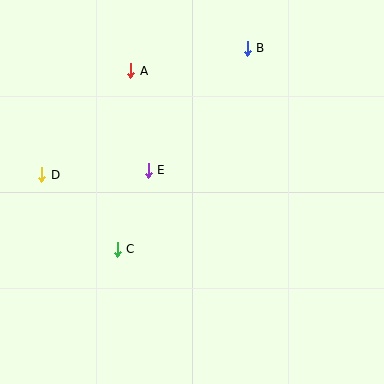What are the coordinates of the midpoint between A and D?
The midpoint between A and D is at (86, 123).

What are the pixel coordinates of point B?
Point B is at (247, 48).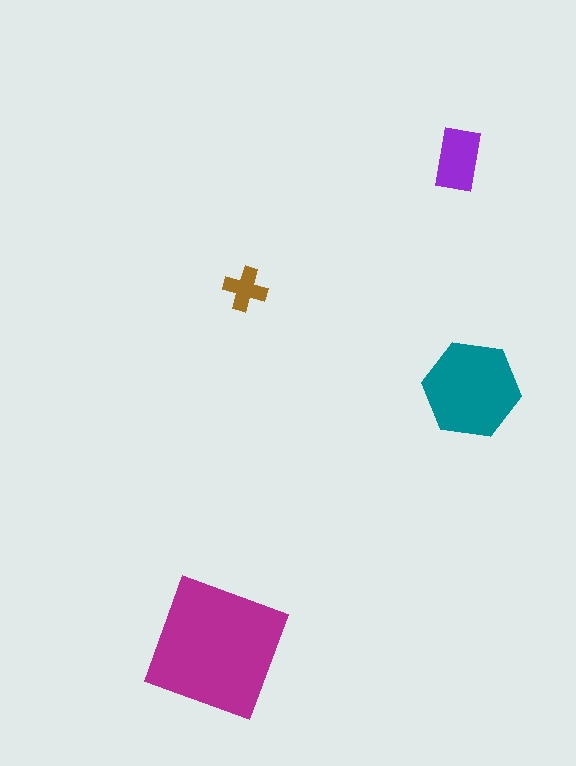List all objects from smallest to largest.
The brown cross, the purple rectangle, the teal hexagon, the magenta square.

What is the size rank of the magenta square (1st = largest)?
1st.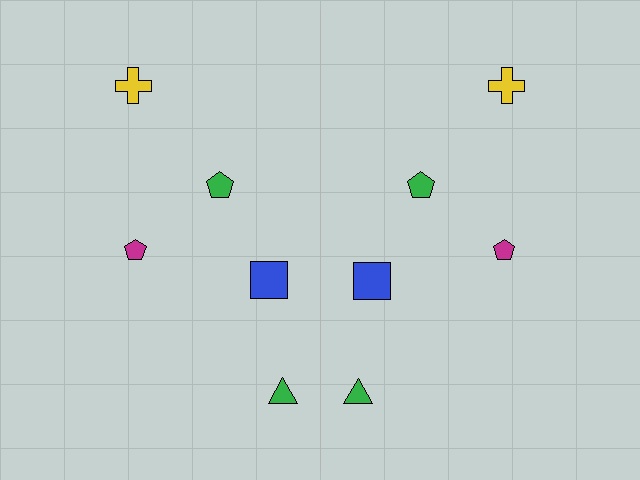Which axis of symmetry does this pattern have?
The pattern has a vertical axis of symmetry running through the center of the image.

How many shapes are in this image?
There are 10 shapes in this image.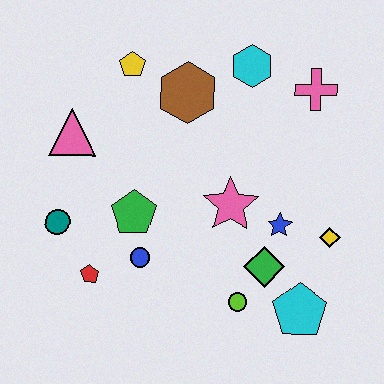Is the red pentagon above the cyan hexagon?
No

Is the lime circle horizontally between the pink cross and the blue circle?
Yes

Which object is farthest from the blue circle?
The pink cross is farthest from the blue circle.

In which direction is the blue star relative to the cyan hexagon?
The blue star is below the cyan hexagon.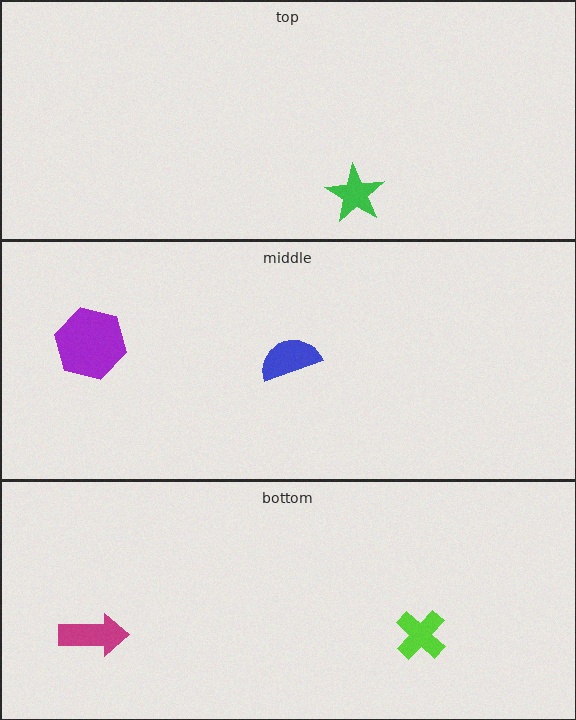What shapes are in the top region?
The green star.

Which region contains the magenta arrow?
The bottom region.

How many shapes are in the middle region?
2.